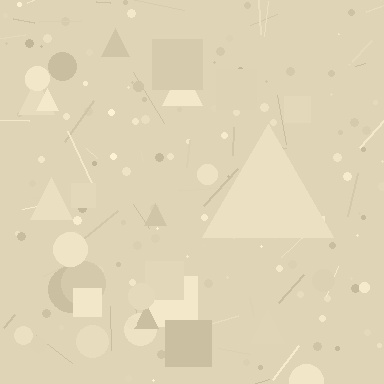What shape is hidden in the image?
A triangle is hidden in the image.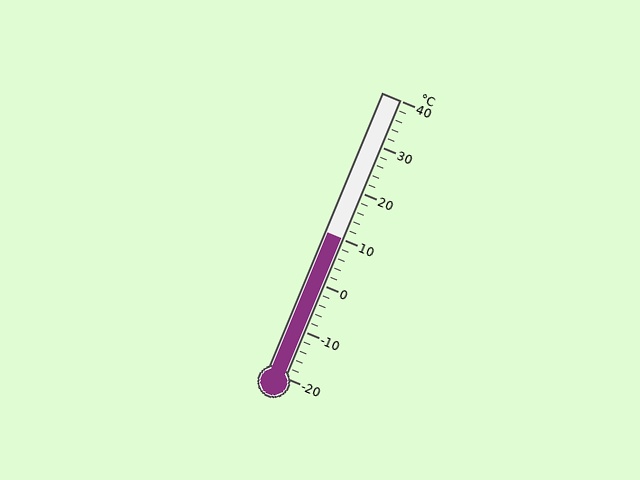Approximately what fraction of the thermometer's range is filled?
The thermometer is filled to approximately 50% of its range.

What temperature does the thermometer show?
The thermometer shows approximately 10°C.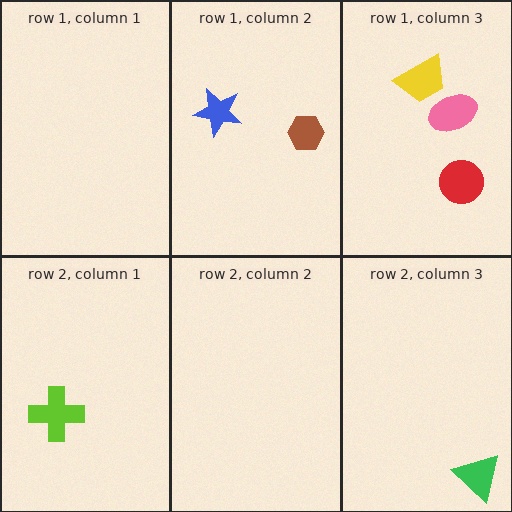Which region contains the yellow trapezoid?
The row 1, column 3 region.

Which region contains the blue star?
The row 1, column 2 region.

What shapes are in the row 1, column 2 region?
The brown hexagon, the blue star.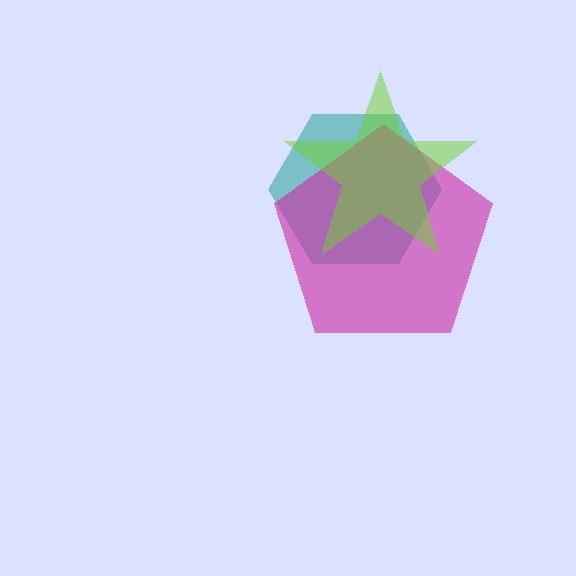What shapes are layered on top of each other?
The layered shapes are: a teal hexagon, a magenta pentagon, a lime star.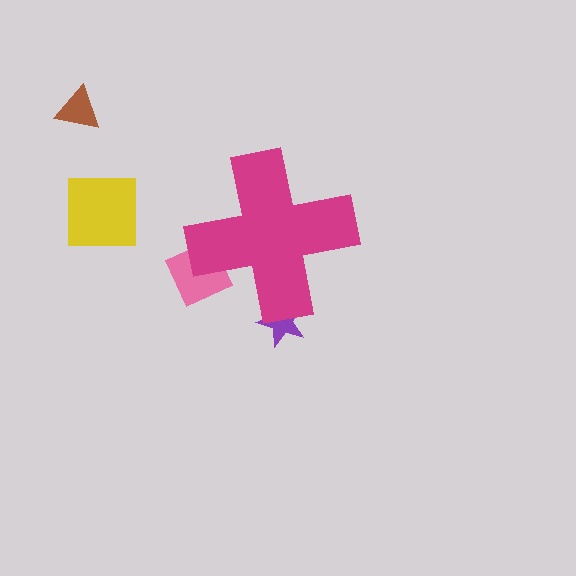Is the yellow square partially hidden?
No, the yellow square is fully visible.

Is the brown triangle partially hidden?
No, the brown triangle is fully visible.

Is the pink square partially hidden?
Yes, the pink square is partially hidden behind the magenta cross.